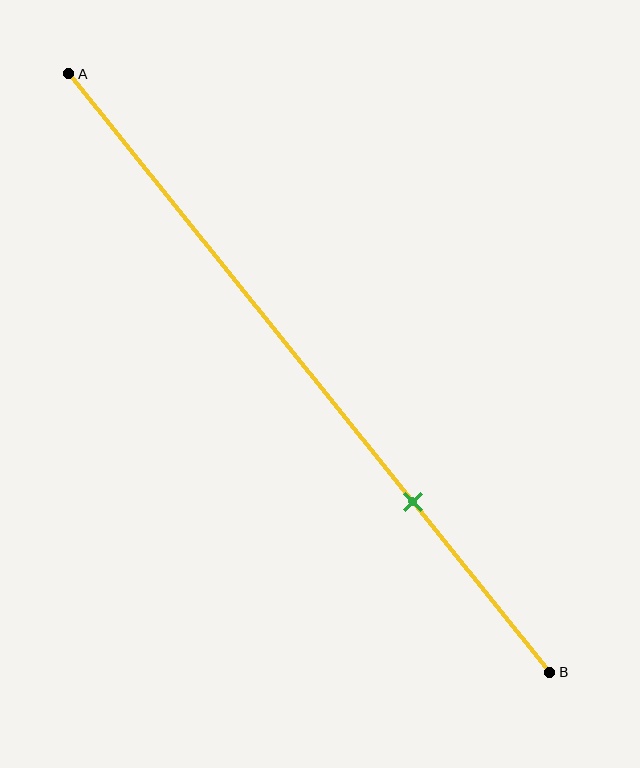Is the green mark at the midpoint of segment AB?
No, the mark is at about 70% from A, not at the 50% midpoint.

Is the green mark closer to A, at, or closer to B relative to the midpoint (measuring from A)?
The green mark is closer to point B than the midpoint of segment AB.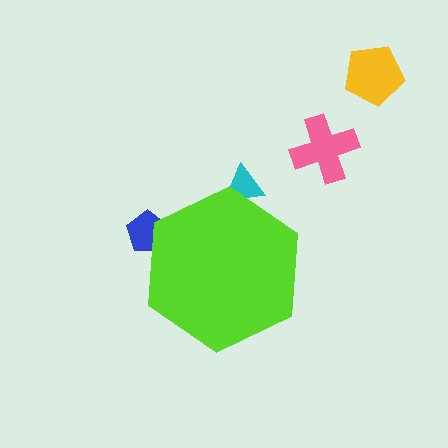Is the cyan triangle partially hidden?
Yes, the cyan triangle is partially hidden behind the lime hexagon.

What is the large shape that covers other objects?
A lime hexagon.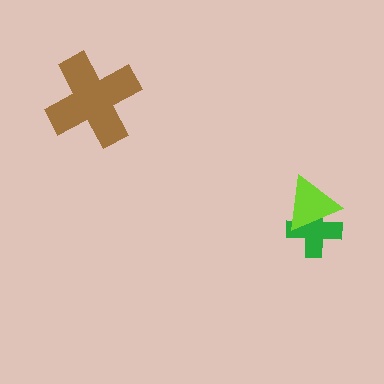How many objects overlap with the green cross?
1 object overlaps with the green cross.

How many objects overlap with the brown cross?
0 objects overlap with the brown cross.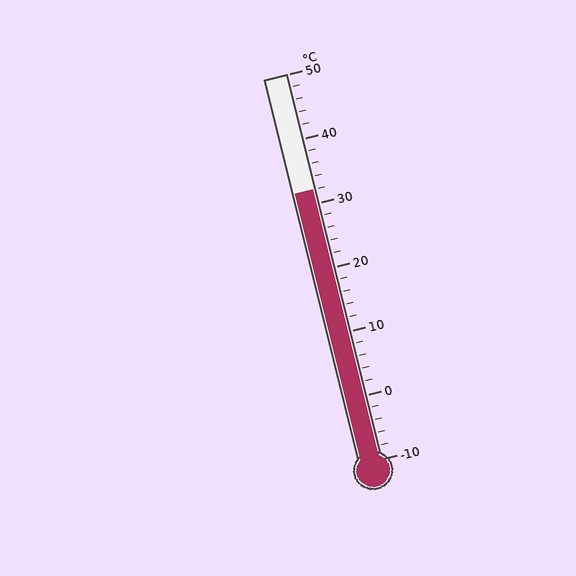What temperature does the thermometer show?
The thermometer shows approximately 32°C.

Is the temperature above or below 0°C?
The temperature is above 0°C.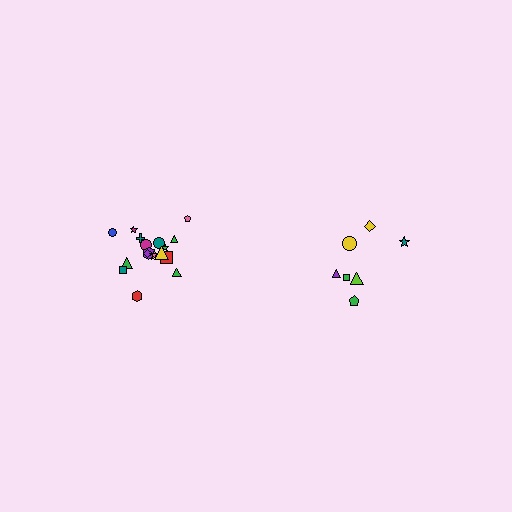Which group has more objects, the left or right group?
The left group.